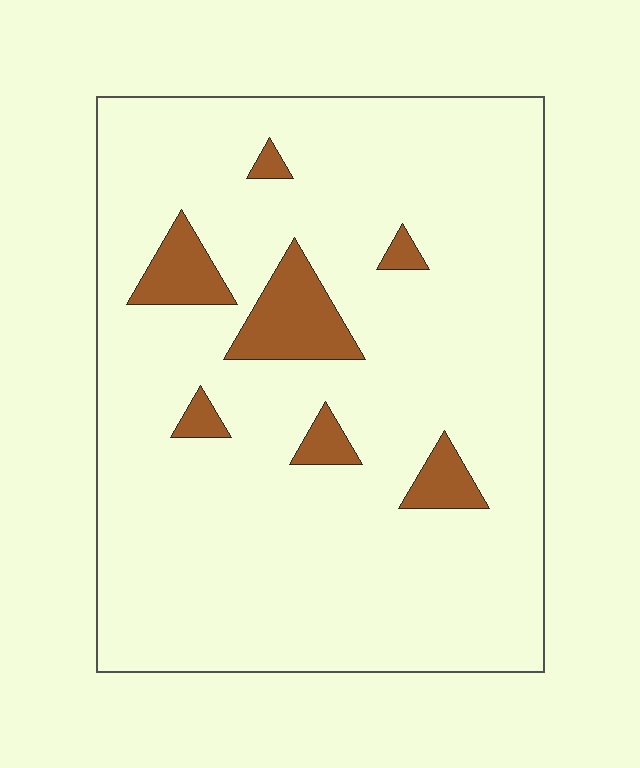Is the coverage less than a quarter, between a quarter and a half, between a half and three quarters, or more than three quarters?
Less than a quarter.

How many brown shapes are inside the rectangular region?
7.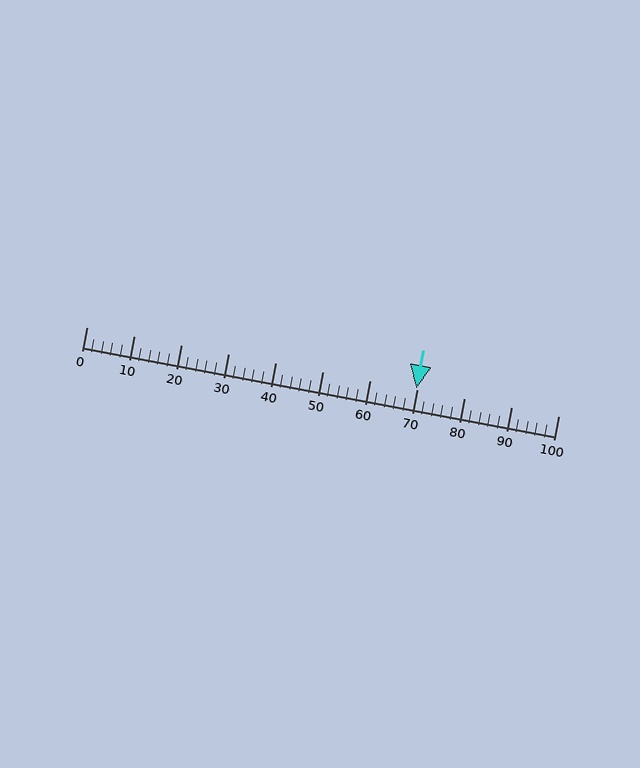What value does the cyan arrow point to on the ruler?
The cyan arrow points to approximately 70.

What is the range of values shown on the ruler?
The ruler shows values from 0 to 100.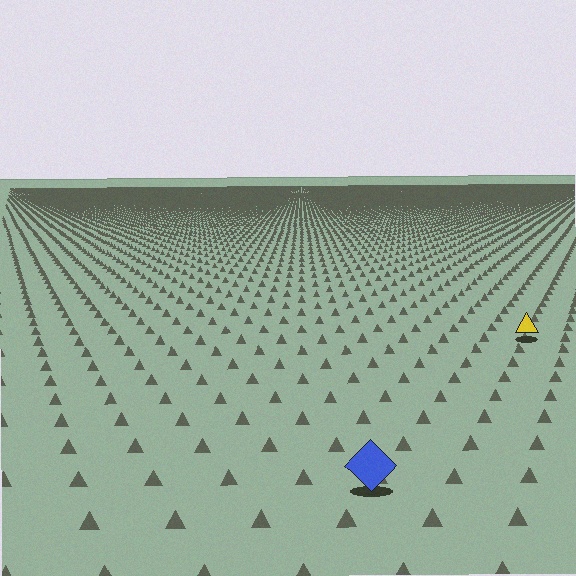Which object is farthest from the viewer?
The yellow triangle is farthest from the viewer. It appears smaller and the ground texture around it is denser.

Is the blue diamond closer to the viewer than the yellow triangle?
Yes. The blue diamond is closer — you can tell from the texture gradient: the ground texture is coarser near it.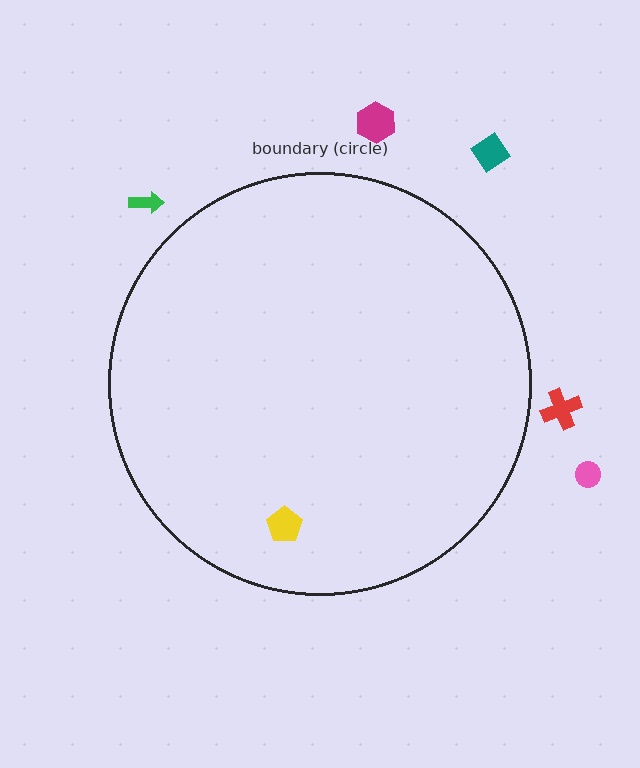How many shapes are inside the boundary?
1 inside, 5 outside.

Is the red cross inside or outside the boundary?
Outside.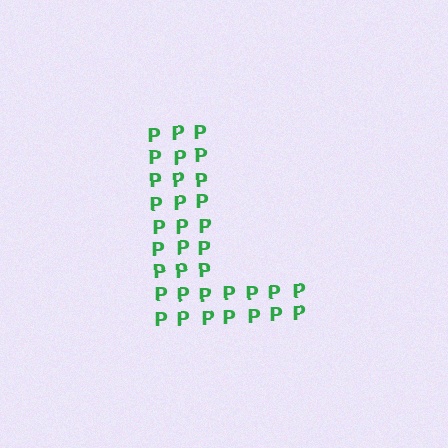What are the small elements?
The small elements are letter P's.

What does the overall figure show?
The overall figure shows the letter L.